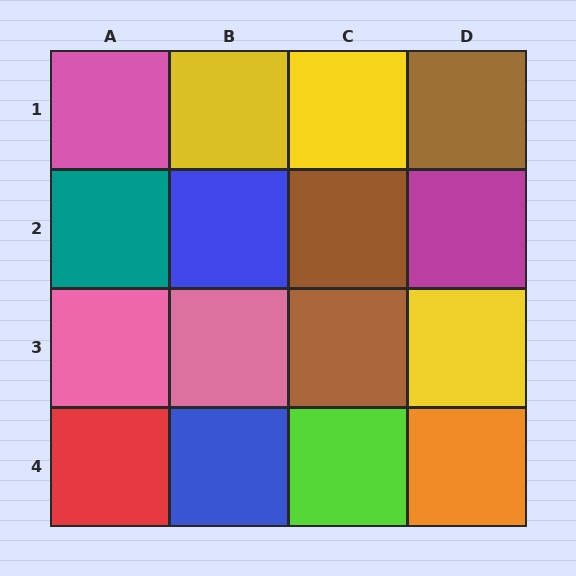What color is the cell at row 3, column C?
Brown.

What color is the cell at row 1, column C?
Yellow.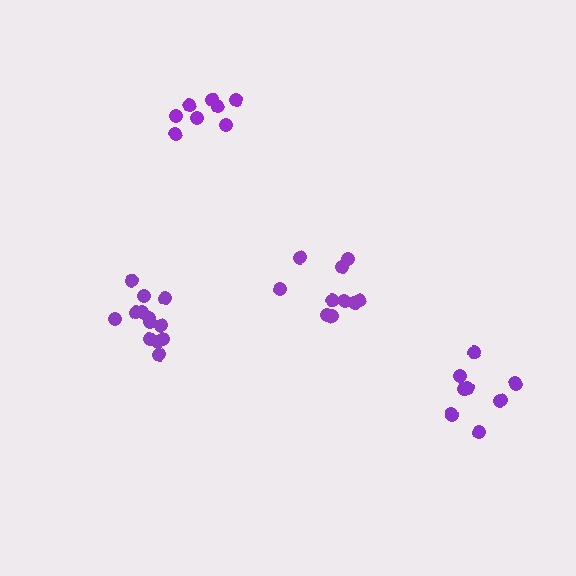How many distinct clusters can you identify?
There are 4 distinct clusters.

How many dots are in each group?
Group 1: 10 dots, Group 2: 13 dots, Group 3: 8 dots, Group 4: 8 dots (39 total).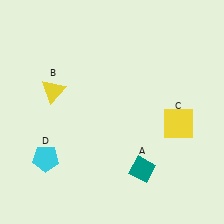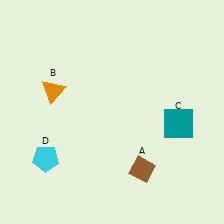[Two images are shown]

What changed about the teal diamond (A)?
In Image 1, A is teal. In Image 2, it changed to brown.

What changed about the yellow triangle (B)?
In Image 1, B is yellow. In Image 2, it changed to orange.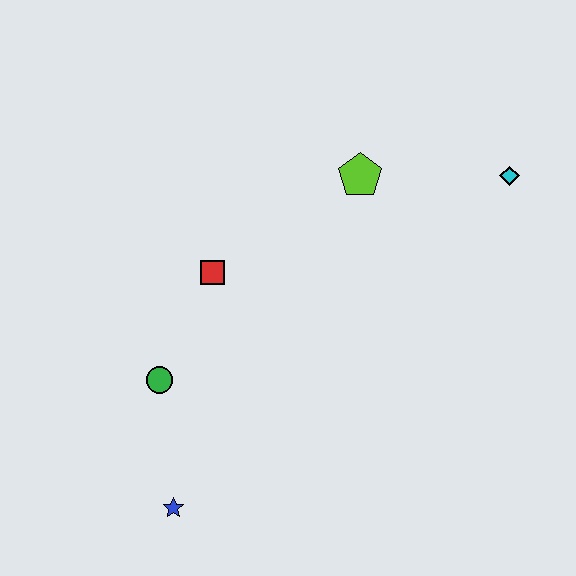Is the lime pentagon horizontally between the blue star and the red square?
No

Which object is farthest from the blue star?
The cyan diamond is farthest from the blue star.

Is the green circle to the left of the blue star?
Yes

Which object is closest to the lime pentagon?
The cyan diamond is closest to the lime pentagon.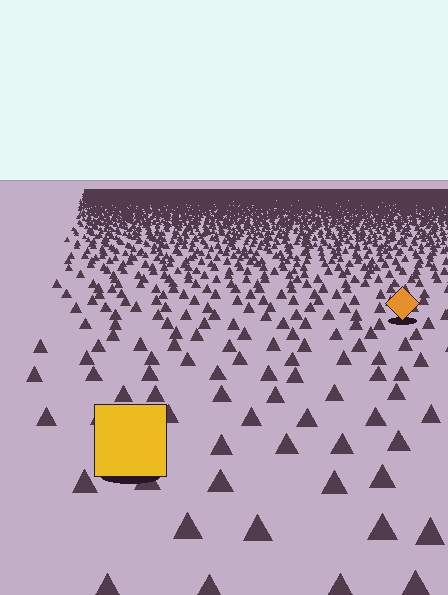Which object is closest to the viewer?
The yellow square is closest. The texture marks near it are larger and more spread out.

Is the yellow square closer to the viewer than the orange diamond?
Yes. The yellow square is closer — you can tell from the texture gradient: the ground texture is coarser near it.